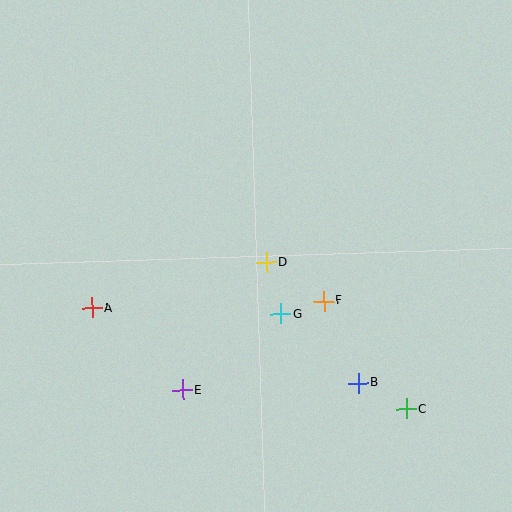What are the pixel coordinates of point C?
Point C is at (406, 409).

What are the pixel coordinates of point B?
Point B is at (358, 383).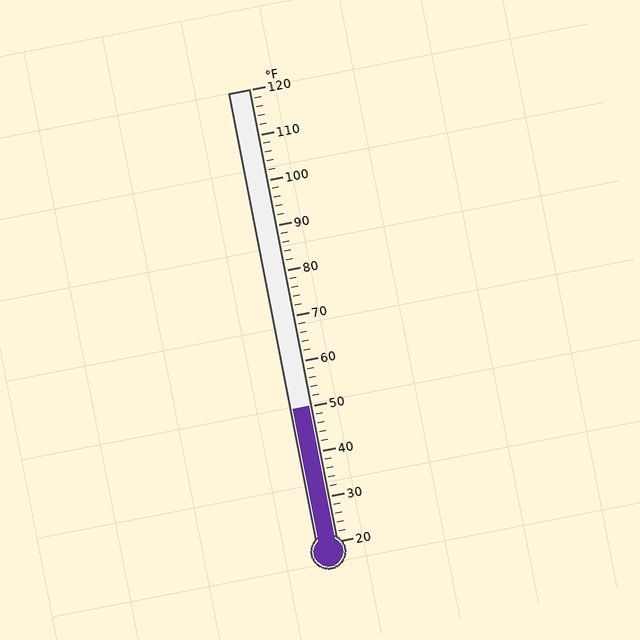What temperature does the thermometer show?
The thermometer shows approximately 50°F.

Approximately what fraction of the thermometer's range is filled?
The thermometer is filled to approximately 30% of its range.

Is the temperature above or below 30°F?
The temperature is above 30°F.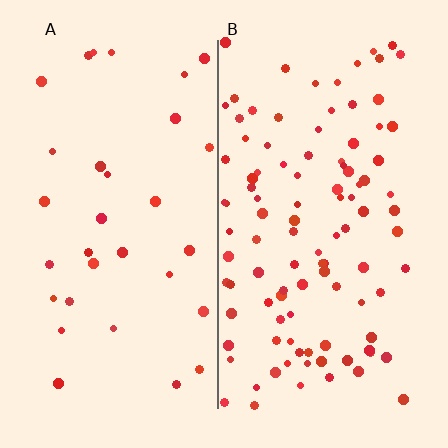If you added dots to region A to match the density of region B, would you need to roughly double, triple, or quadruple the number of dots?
Approximately triple.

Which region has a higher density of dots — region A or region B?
B (the right).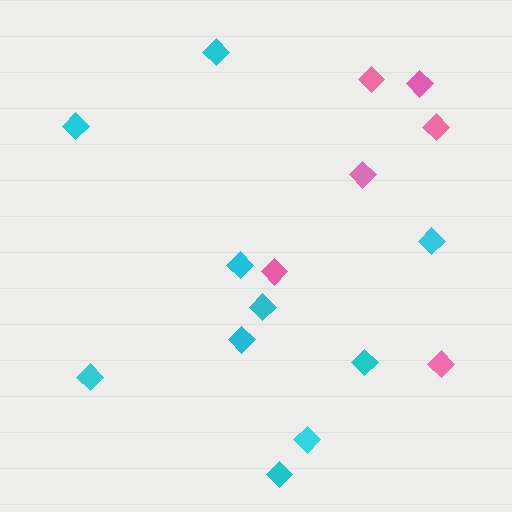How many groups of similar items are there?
There are 2 groups: one group of pink diamonds (6) and one group of cyan diamonds (10).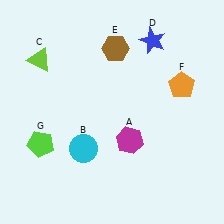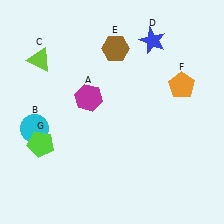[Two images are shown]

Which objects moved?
The objects that moved are: the magenta hexagon (A), the cyan circle (B).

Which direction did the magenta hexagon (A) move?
The magenta hexagon (A) moved up.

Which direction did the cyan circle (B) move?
The cyan circle (B) moved left.